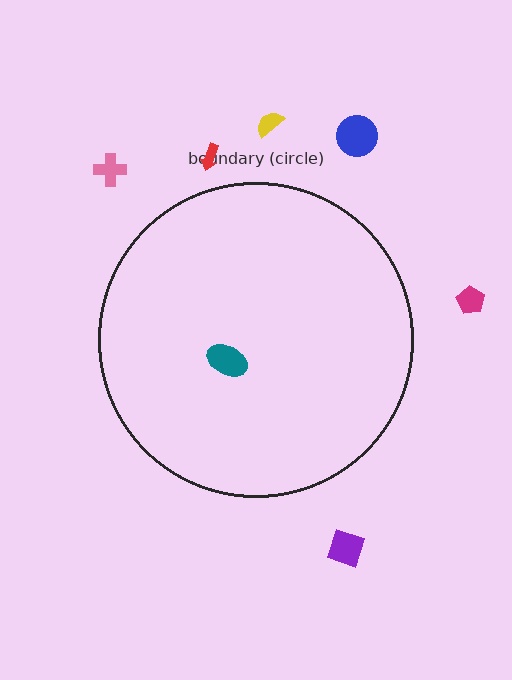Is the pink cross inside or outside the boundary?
Outside.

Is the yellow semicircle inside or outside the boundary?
Outside.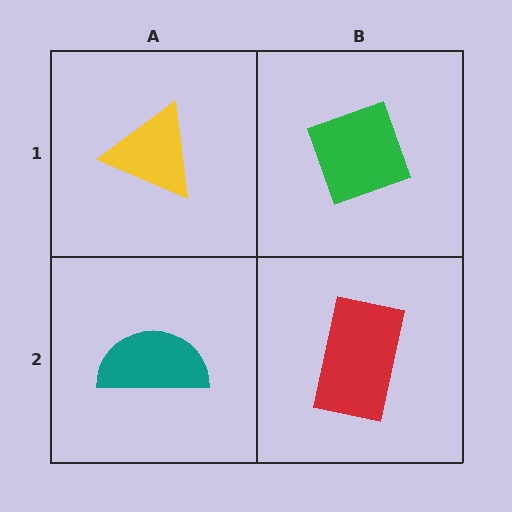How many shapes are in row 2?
2 shapes.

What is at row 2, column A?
A teal semicircle.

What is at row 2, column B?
A red rectangle.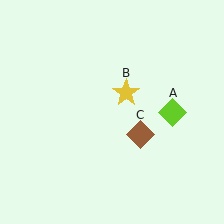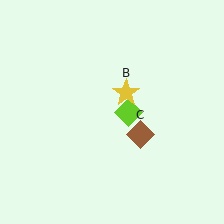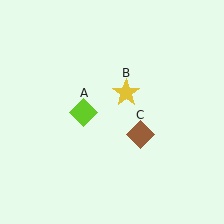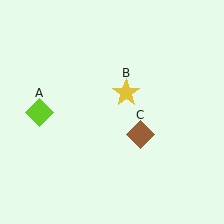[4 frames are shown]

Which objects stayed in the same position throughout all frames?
Yellow star (object B) and brown diamond (object C) remained stationary.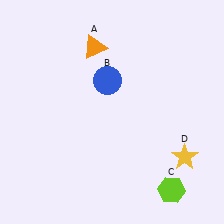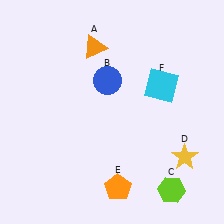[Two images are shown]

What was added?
An orange pentagon (E), a cyan square (F) were added in Image 2.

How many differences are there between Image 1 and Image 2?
There are 2 differences between the two images.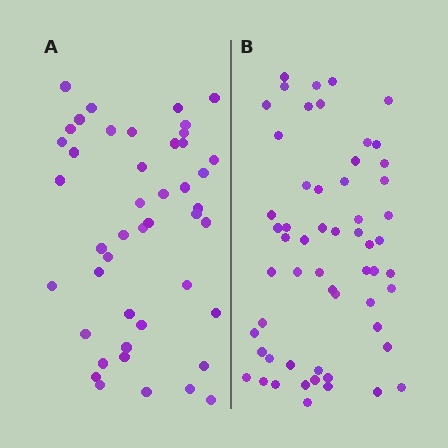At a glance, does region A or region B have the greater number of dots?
Region B (the right region) has more dots.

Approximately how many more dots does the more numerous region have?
Region B has roughly 12 or so more dots than region A.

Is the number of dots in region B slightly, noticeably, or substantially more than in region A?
Region B has noticeably more, but not dramatically so. The ratio is roughly 1.3 to 1.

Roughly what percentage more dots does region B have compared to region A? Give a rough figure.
About 25% more.